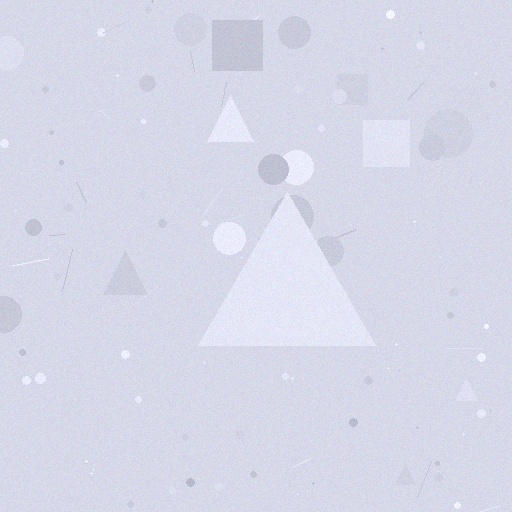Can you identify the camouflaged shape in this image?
The camouflaged shape is a triangle.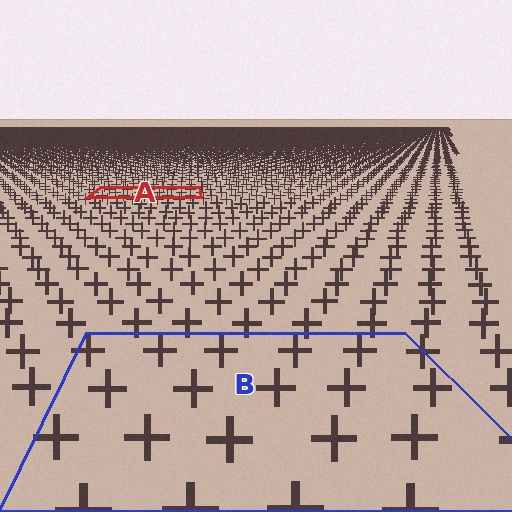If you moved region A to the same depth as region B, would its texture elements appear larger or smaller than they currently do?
They would appear larger. At a closer depth, the same texture elements are projected at a bigger on-screen size.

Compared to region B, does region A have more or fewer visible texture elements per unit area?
Region A has more texture elements per unit area — they are packed more densely because it is farther away.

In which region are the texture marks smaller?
The texture marks are smaller in region A, because it is farther away.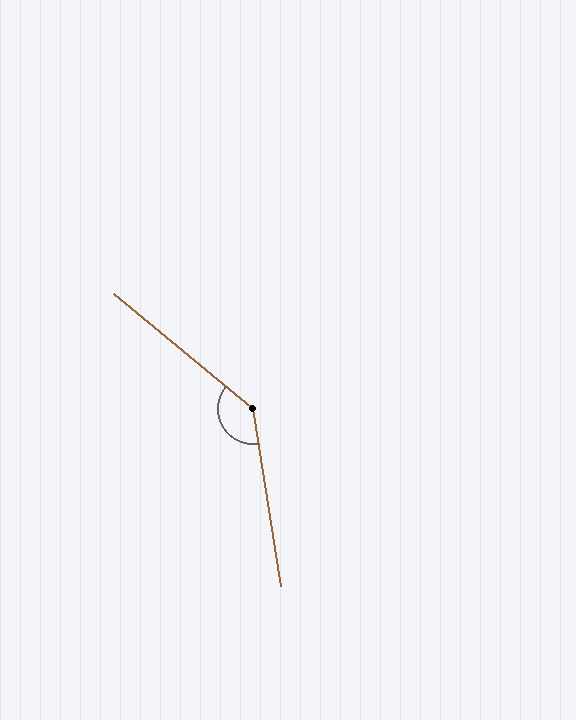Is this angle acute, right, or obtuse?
It is obtuse.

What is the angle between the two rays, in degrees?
Approximately 139 degrees.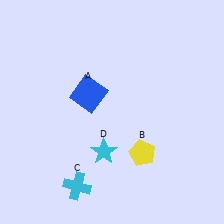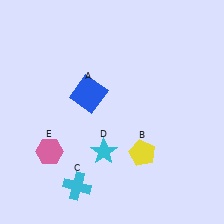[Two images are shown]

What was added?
A pink hexagon (E) was added in Image 2.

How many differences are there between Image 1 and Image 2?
There is 1 difference between the two images.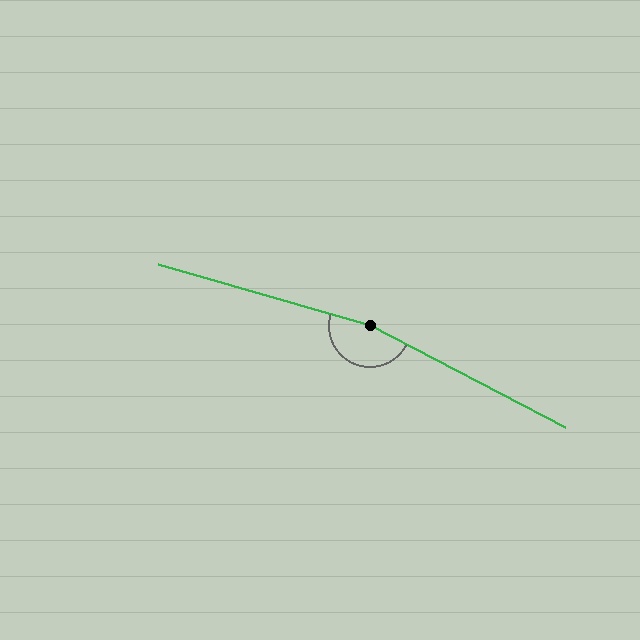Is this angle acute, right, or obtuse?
It is obtuse.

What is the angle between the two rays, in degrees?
Approximately 169 degrees.